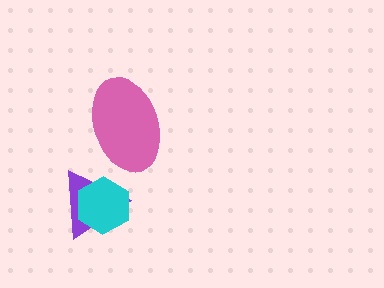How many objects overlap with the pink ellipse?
0 objects overlap with the pink ellipse.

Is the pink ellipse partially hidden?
No, no other shape covers it.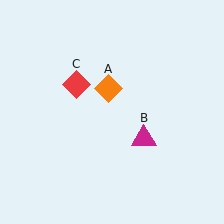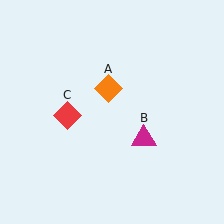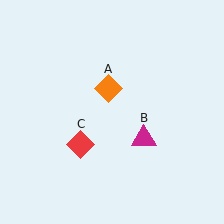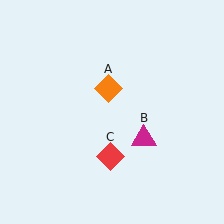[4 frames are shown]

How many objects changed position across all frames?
1 object changed position: red diamond (object C).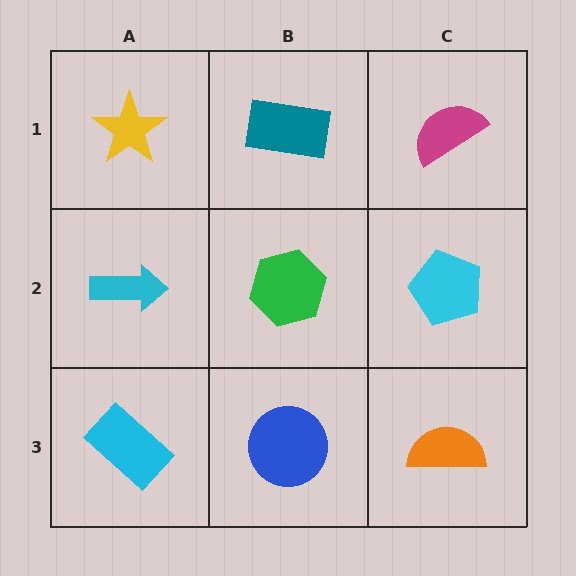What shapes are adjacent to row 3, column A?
A cyan arrow (row 2, column A), a blue circle (row 3, column B).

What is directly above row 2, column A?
A yellow star.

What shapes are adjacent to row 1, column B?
A green hexagon (row 2, column B), a yellow star (row 1, column A), a magenta semicircle (row 1, column C).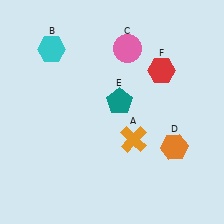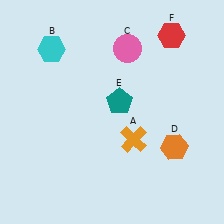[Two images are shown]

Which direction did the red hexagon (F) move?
The red hexagon (F) moved up.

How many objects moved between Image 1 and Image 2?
1 object moved between the two images.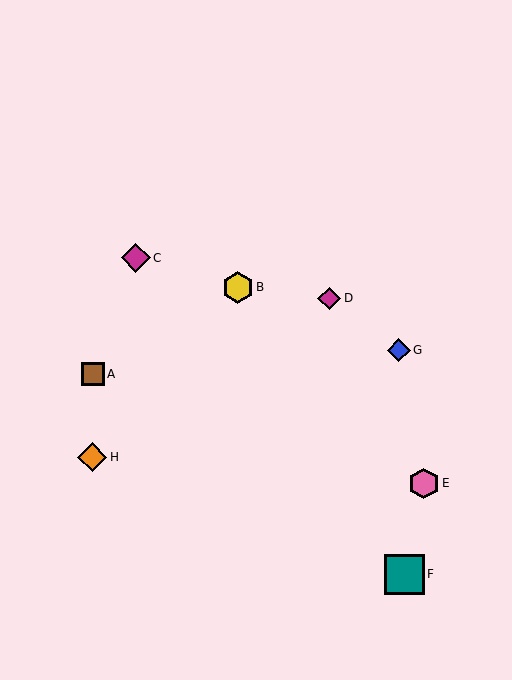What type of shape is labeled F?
Shape F is a teal square.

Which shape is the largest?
The teal square (labeled F) is the largest.